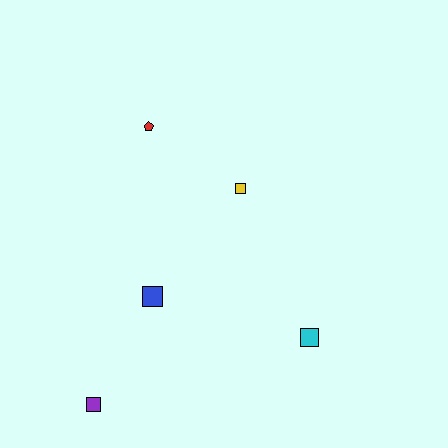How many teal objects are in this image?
There are no teal objects.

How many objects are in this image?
There are 5 objects.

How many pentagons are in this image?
There is 1 pentagon.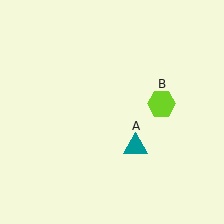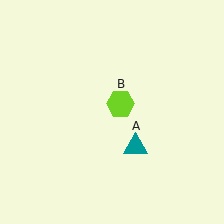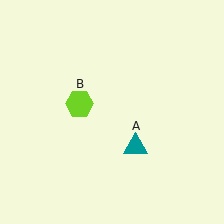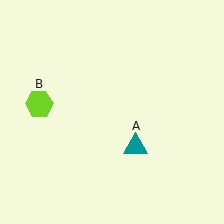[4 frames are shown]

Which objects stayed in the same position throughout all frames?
Teal triangle (object A) remained stationary.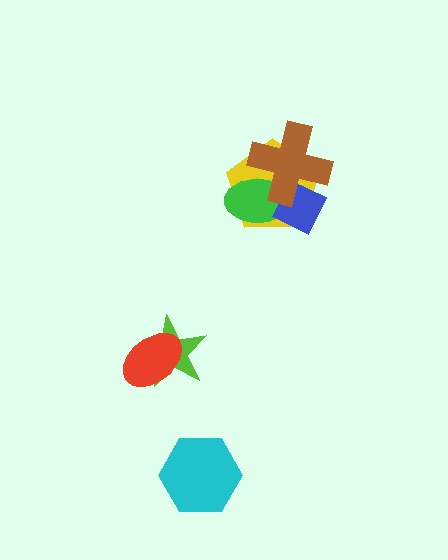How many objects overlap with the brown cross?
3 objects overlap with the brown cross.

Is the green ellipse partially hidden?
Yes, it is partially covered by another shape.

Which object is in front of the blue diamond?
The brown cross is in front of the blue diamond.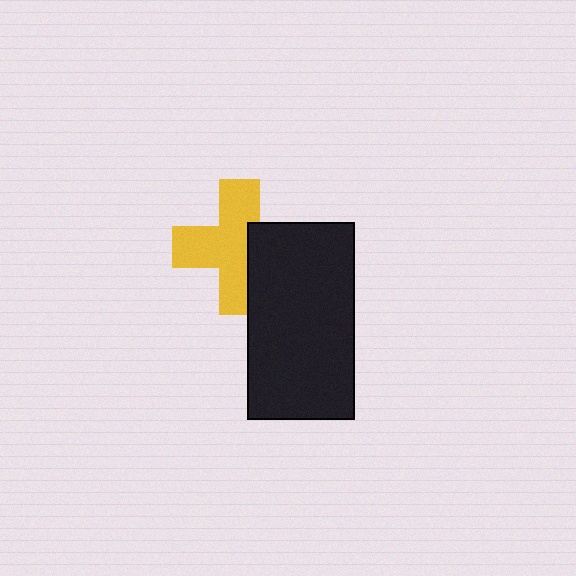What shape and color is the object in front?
The object in front is a black rectangle.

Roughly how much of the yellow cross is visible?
Most of it is visible (roughly 67%).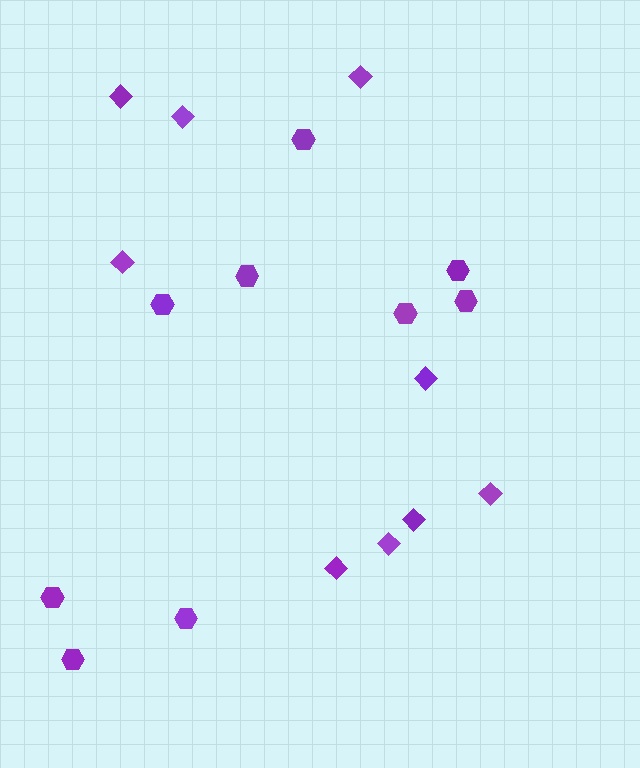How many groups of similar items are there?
There are 2 groups: one group of diamonds (9) and one group of hexagons (9).